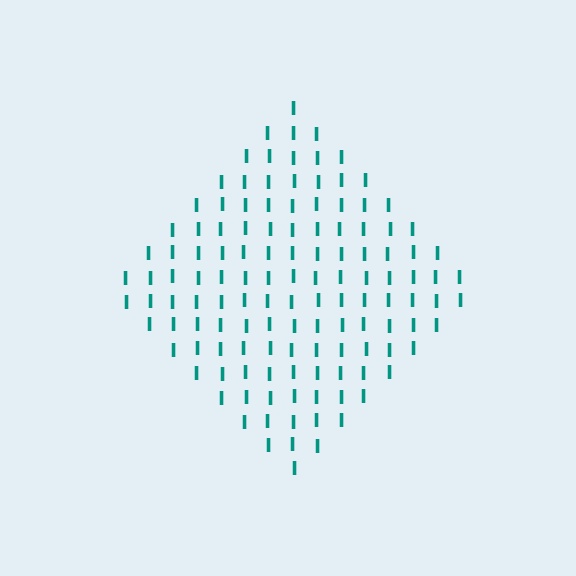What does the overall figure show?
The overall figure shows a diamond.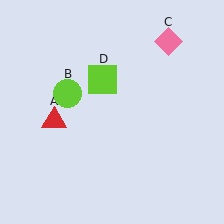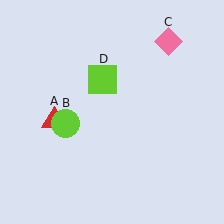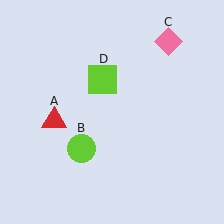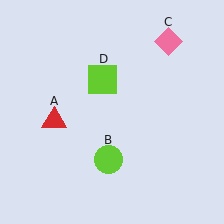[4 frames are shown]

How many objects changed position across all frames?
1 object changed position: lime circle (object B).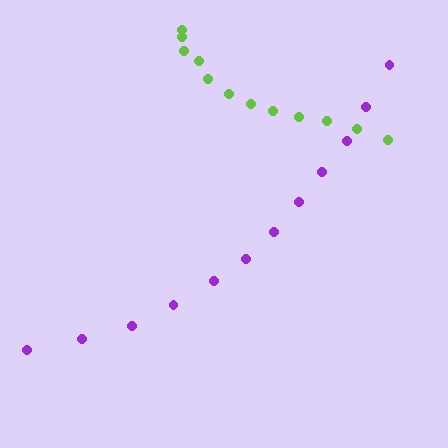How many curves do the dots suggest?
There are 2 distinct paths.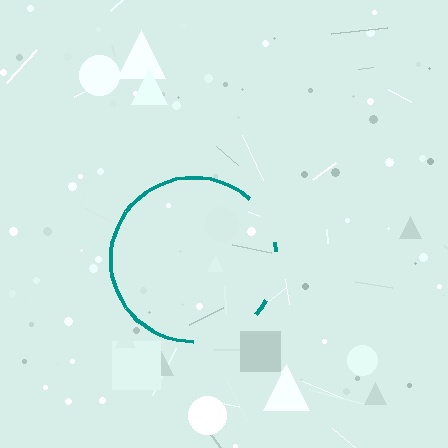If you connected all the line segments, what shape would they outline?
They would outline a circle.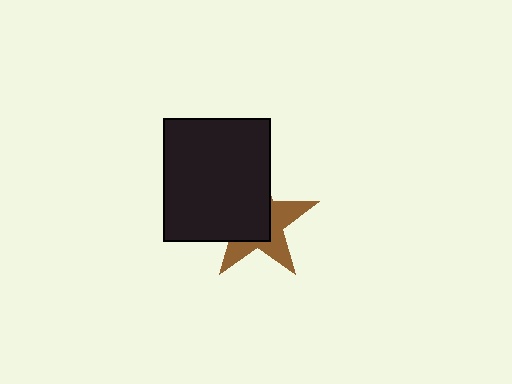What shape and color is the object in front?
The object in front is a black rectangle.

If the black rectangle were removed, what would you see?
You would see the complete brown star.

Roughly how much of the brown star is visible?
A small part of it is visible (roughly 44%).